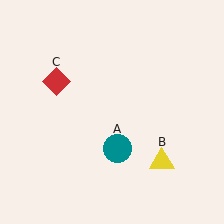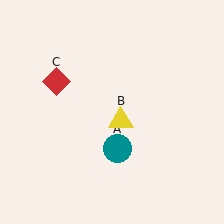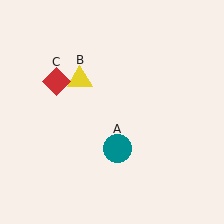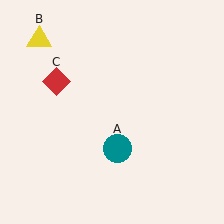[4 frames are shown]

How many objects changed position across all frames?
1 object changed position: yellow triangle (object B).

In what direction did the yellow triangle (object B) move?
The yellow triangle (object B) moved up and to the left.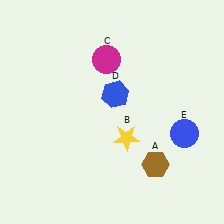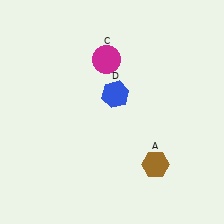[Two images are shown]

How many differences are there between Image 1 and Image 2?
There are 2 differences between the two images.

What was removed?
The yellow star (B), the blue circle (E) were removed in Image 2.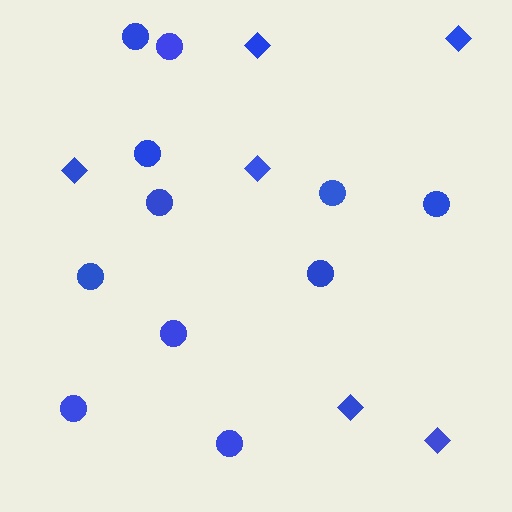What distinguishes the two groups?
There are 2 groups: one group of circles (11) and one group of diamonds (6).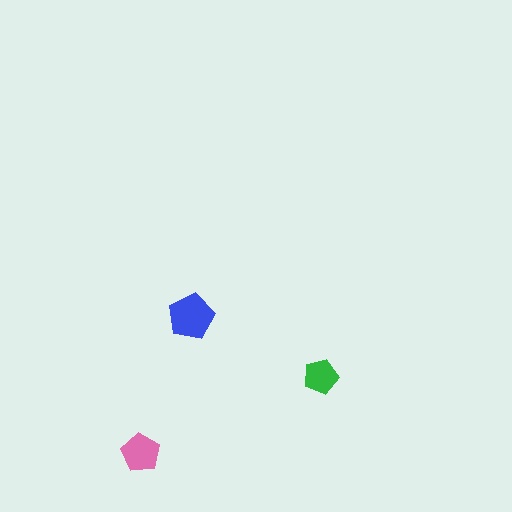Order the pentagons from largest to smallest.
the blue one, the pink one, the green one.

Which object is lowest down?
The pink pentagon is bottommost.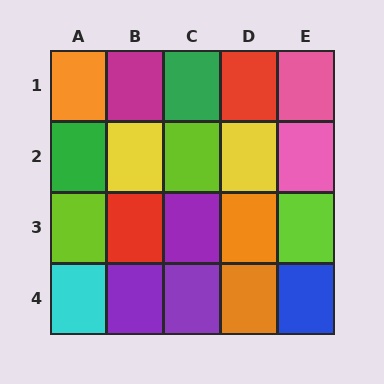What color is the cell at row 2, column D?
Yellow.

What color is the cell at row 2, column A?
Green.